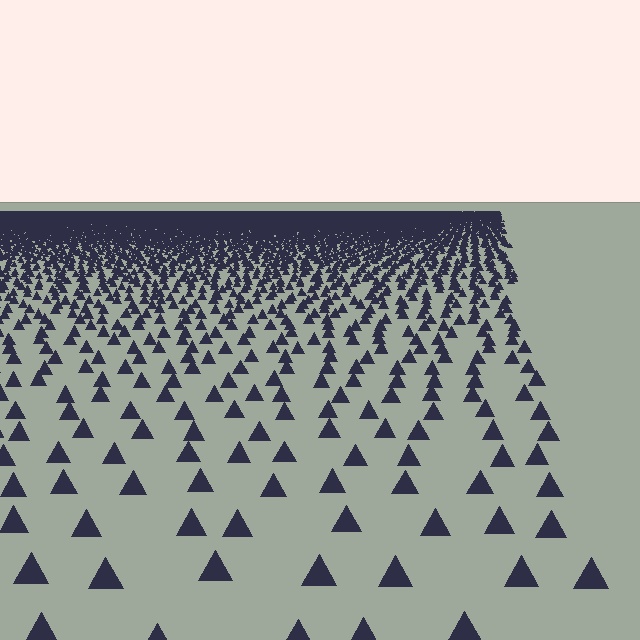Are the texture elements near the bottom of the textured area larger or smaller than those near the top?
Larger. Near the bottom, elements are closer to the viewer and appear at a bigger on-screen size.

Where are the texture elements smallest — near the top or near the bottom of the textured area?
Near the top.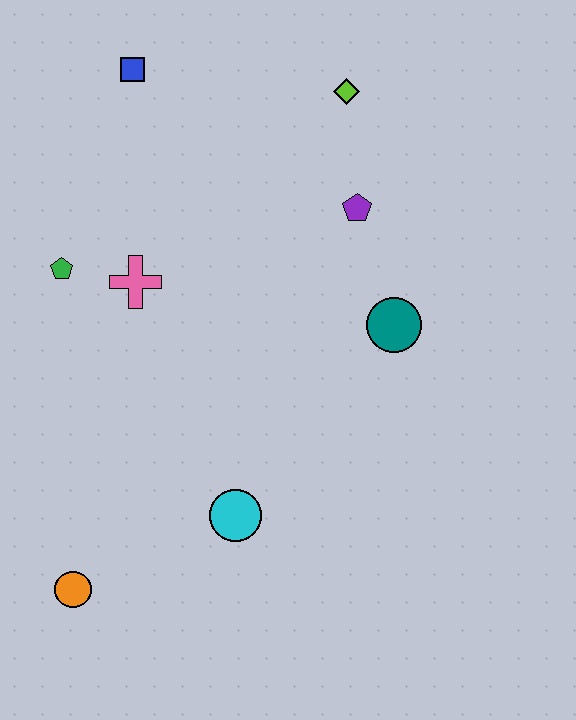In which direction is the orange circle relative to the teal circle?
The orange circle is to the left of the teal circle.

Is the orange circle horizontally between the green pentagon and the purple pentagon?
Yes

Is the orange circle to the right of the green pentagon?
Yes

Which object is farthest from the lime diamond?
The orange circle is farthest from the lime diamond.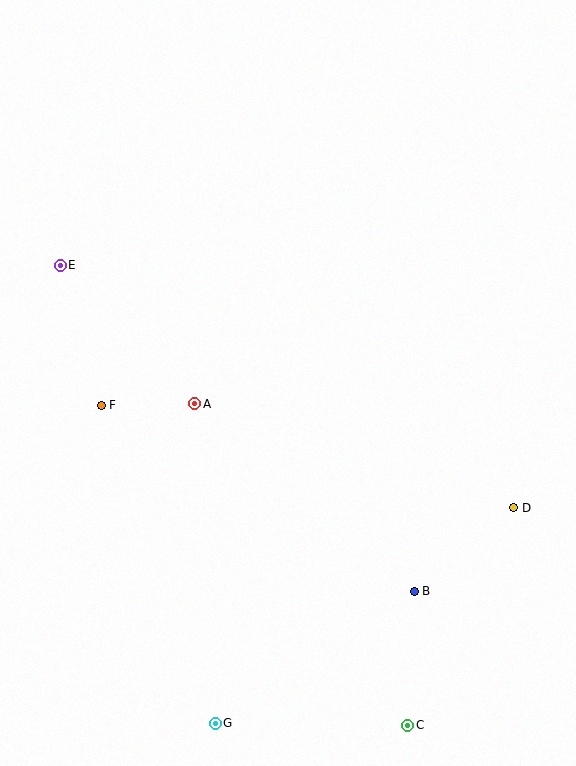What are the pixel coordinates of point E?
Point E is at (60, 265).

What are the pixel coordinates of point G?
Point G is at (215, 723).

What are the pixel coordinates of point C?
Point C is at (408, 725).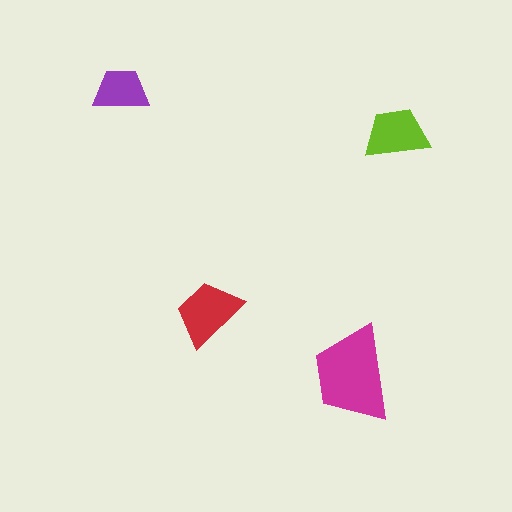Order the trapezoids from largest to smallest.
the magenta one, the red one, the lime one, the purple one.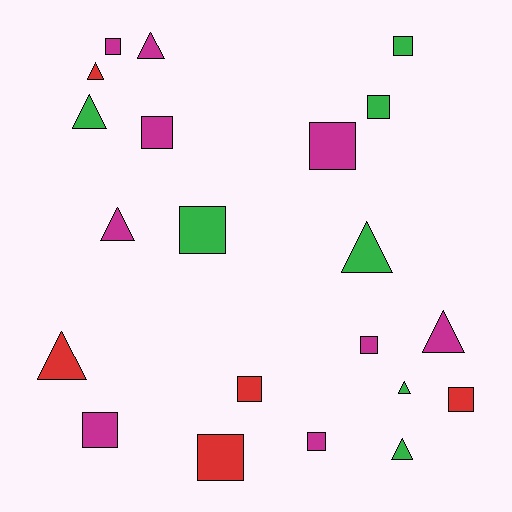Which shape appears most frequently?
Square, with 12 objects.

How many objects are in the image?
There are 21 objects.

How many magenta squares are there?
There are 6 magenta squares.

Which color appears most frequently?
Magenta, with 9 objects.